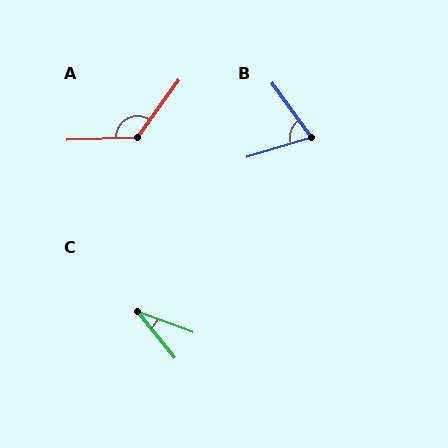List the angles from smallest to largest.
C (31°), B (70°), A (128°).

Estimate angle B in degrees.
Approximately 70 degrees.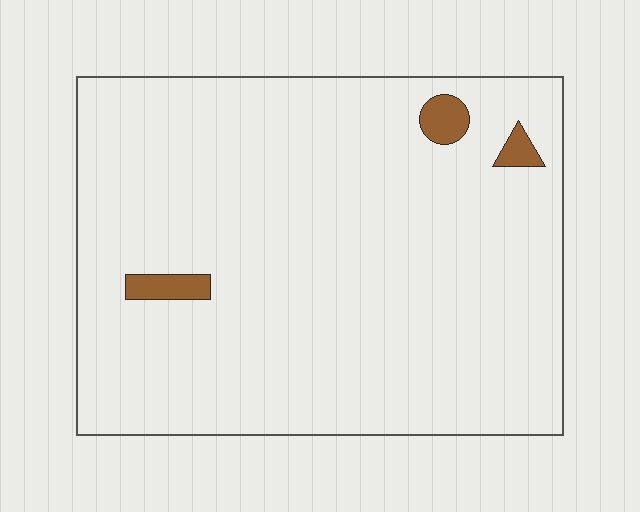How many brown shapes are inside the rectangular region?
3.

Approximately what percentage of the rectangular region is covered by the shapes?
Approximately 5%.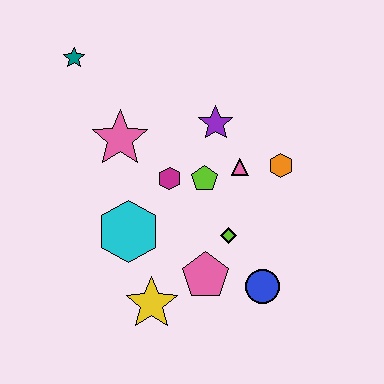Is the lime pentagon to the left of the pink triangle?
Yes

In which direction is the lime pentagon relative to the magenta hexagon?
The lime pentagon is to the right of the magenta hexagon.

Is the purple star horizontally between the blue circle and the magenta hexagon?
Yes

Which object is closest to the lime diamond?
The pink pentagon is closest to the lime diamond.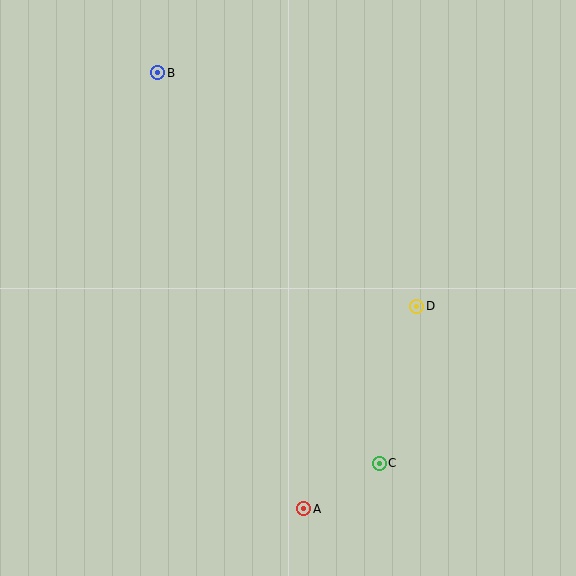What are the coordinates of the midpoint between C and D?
The midpoint between C and D is at (398, 385).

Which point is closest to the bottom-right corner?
Point C is closest to the bottom-right corner.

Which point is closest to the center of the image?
Point D at (417, 306) is closest to the center.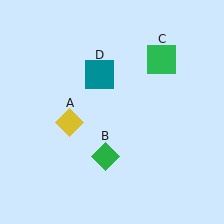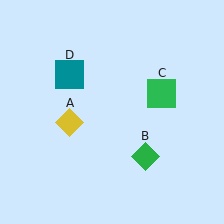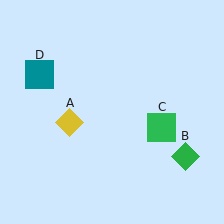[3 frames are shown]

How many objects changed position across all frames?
3 objects changed position: green diamond (object B), green square (object C), teal square (object D).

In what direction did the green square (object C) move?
The green square (object C) moved down.